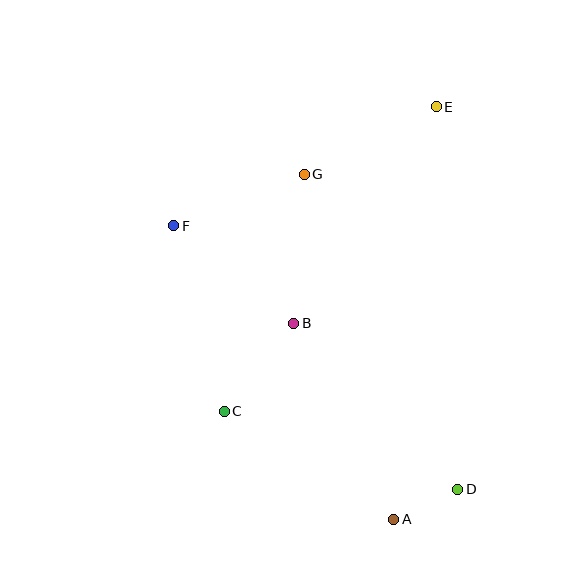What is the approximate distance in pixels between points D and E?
The distance between D and E is approximately 383 pixels.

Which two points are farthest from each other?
Points A and E are farthest from each other.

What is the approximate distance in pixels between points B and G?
The distance between B and G is approximately 150 pixels.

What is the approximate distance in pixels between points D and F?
The distance between D and F is approximately 387 pixels.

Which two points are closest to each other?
Points A and D are closest to each other.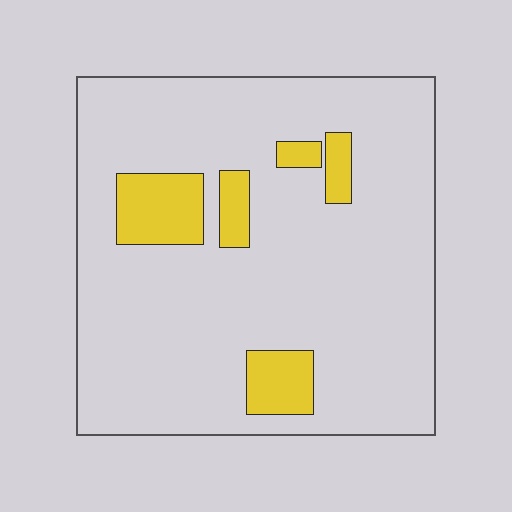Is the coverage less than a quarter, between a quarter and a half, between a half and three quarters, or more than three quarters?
Less than a quarter.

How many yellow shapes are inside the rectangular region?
5.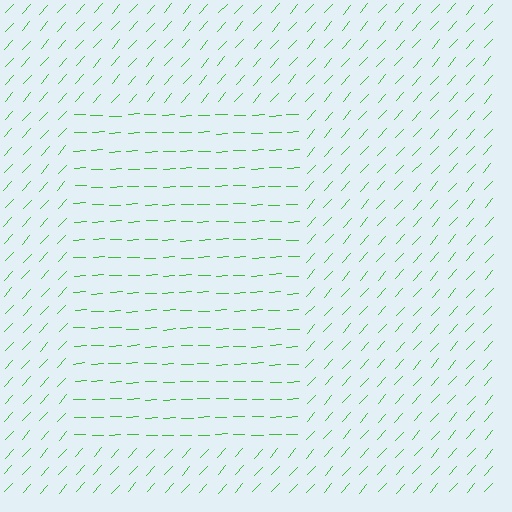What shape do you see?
I see a rectangle.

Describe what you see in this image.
The image is filled with small green line segments. A rectangle region in the image has lines oriented differently from the surrounding lines, creating a visible texture boundary.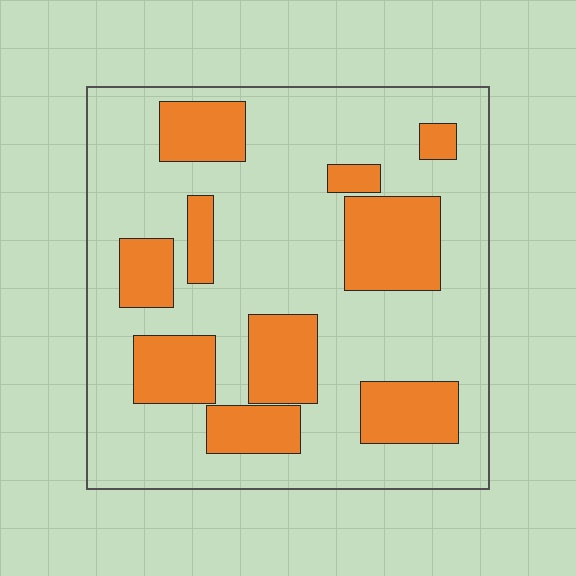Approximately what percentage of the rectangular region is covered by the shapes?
Approximately 30%.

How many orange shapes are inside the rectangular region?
10.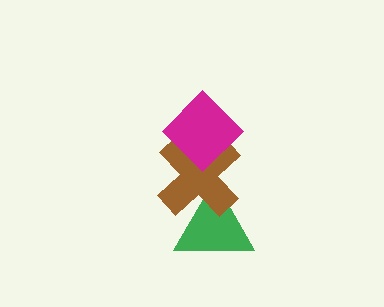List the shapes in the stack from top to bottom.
From top to bottom: the magenta diamond, the brown cross, the green triangle.